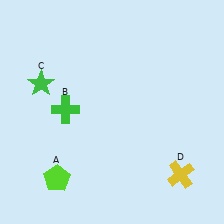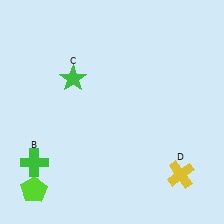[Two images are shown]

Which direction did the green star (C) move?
The green star (C) moved right.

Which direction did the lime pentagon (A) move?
The lime pentagon (A) moved left.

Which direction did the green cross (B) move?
The green cross (B) moved down.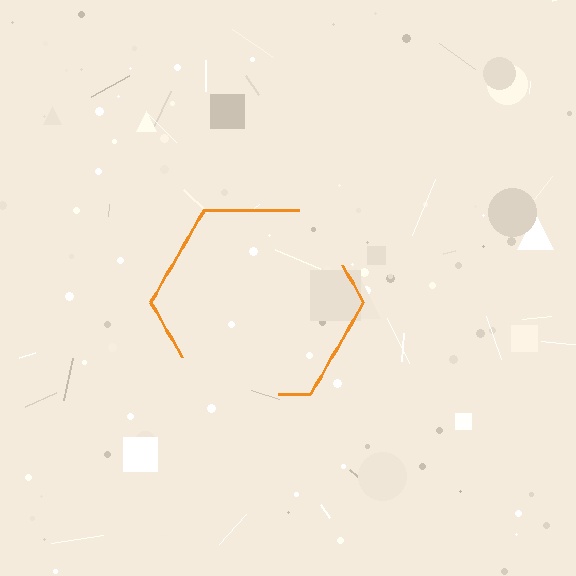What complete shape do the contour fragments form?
The contour fragments form a hexagon.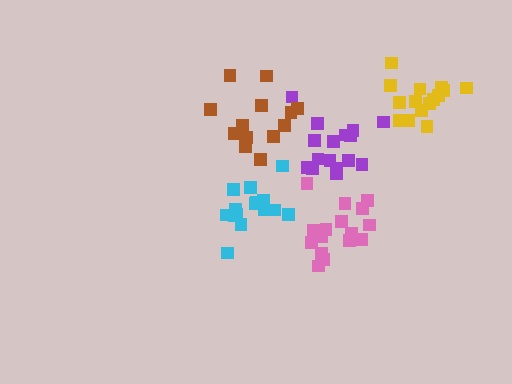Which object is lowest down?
The pink cluster is bottommost.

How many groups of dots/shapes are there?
There are 5 groups.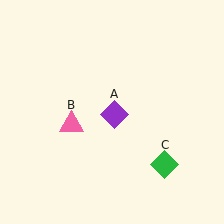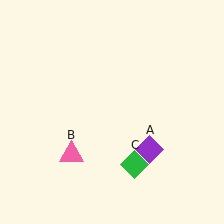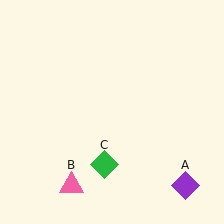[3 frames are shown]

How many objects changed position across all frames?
3 objects changed position: purple diamond (object A), pink triangle (object B), green diamond (object C).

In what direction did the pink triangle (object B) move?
The pink triangle (object B) moved down.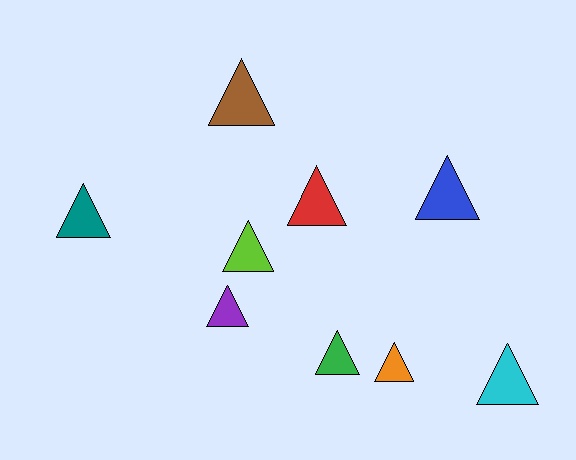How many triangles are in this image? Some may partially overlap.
There are 9 triangles.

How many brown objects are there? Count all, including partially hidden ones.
There is 1 brown object.